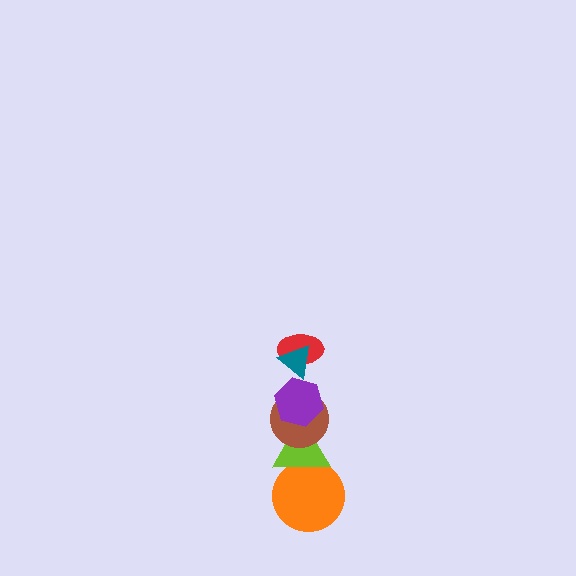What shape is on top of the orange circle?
The lime triangle is on top of the orange circle.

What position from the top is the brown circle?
The brown circle is 4th from the top.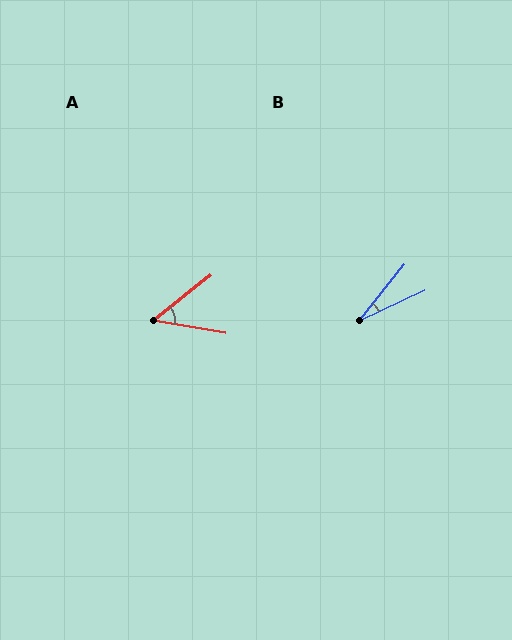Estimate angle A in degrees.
Approximately 48 degrees.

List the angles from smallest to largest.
B (26°), A (48°).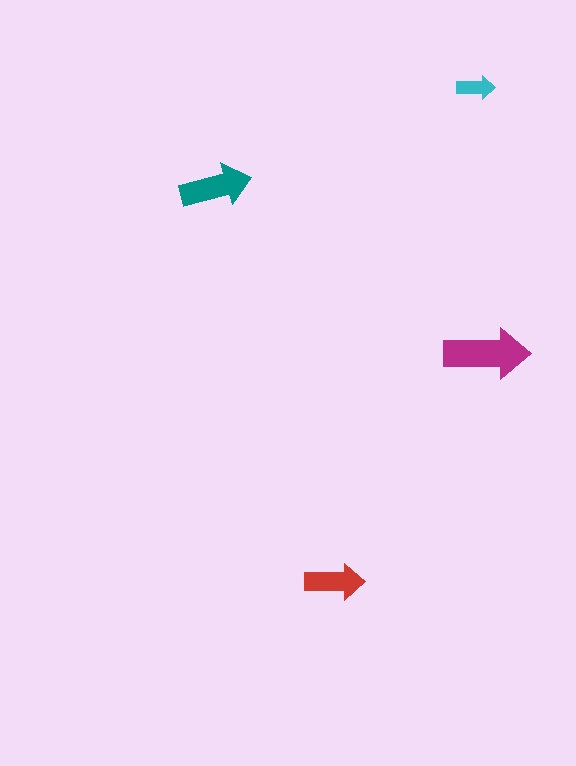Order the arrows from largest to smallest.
the magenta one, the teal one, the red one, the cyan one.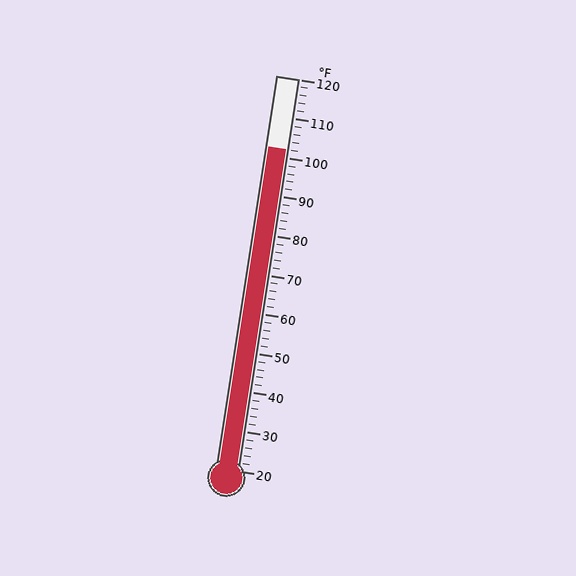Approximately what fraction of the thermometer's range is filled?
The thermometer is filled to approximately 80% of its range.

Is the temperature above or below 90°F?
The temperature is above 90°F.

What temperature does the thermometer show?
The thermometer shows approximately 102°F.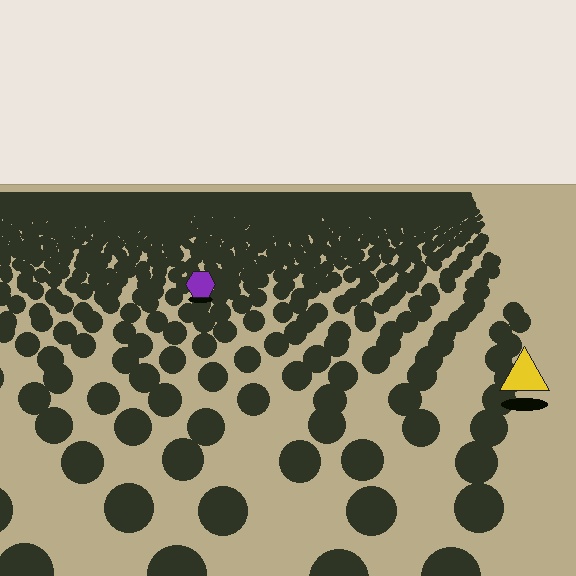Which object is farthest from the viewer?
The purple hexagon is farthest from the viewer. It appears smaller and the ground texture around it is denser.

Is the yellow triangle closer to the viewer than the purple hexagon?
Yes. The yellow triangle is closer — you can tell from the texture gradient: the ground texture is coarser near it.